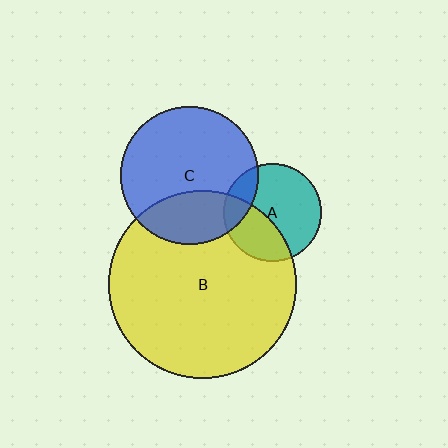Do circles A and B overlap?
Yes.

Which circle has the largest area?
Circle B (yellow).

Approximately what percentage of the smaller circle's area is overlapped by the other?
Approximately 35%.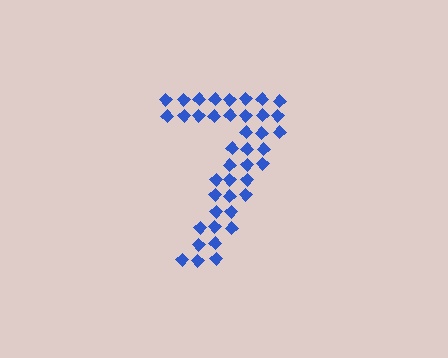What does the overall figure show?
The overall figure shows the digit 7.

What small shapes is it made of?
It is made of small diamonds.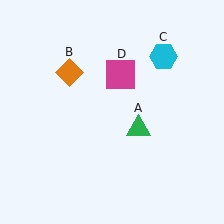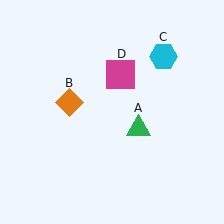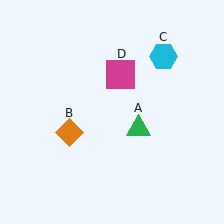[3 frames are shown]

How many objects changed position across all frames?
1 object changed position: orange diamond (object B).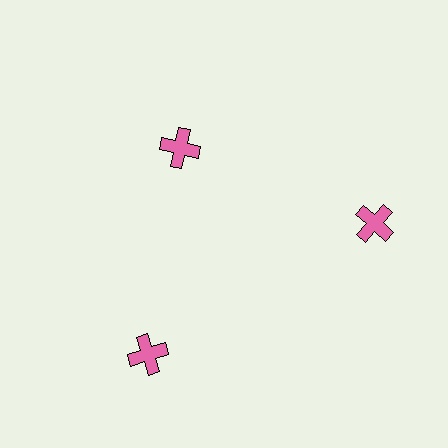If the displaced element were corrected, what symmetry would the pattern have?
It would have 3-fold rotational symmetry — the pattern would map onto itself every 120 degrees.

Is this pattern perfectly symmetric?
No. The 3 pink crosses are arranged in a ring, but one element near the 11 o'clock position is pulled inward toward the center, breaking the 3-fold rotational symmetry.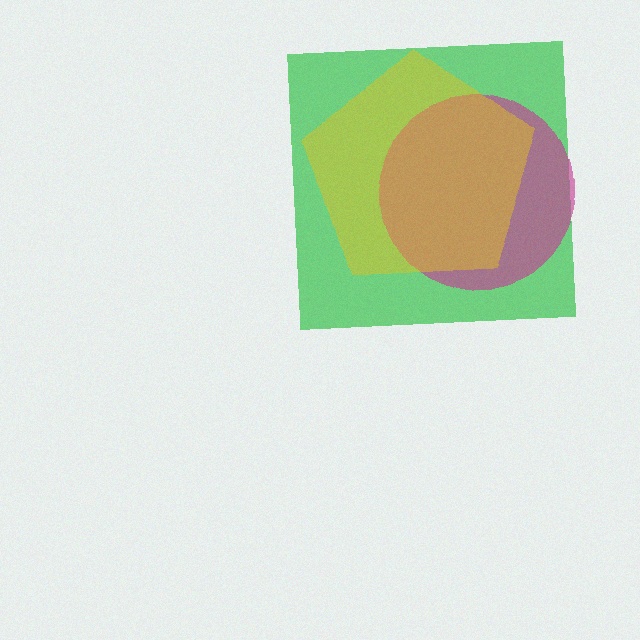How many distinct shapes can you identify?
There are 3 distinct shapes: a green square, a magenta circle, a yellow pentagon.